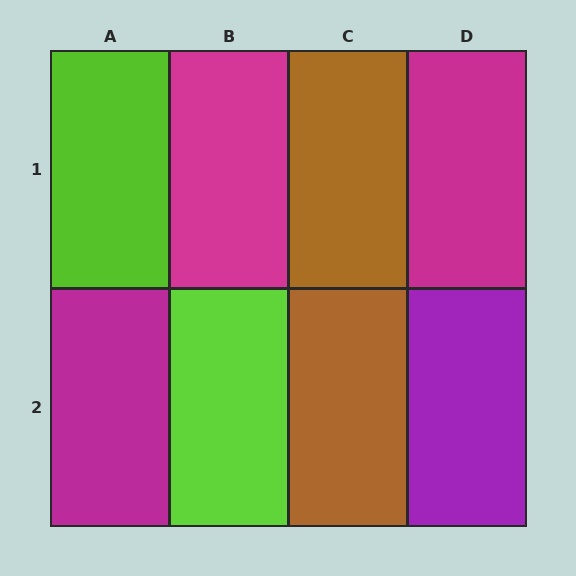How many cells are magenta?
3 cells are magenta.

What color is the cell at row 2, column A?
Magenta.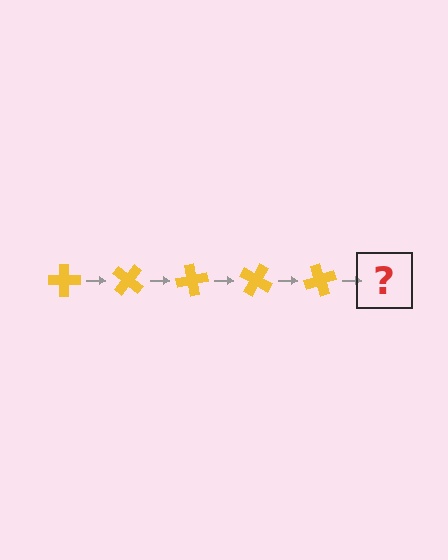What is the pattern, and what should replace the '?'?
The pattern is that the cross rotates 40 degrees each step. The '?' should be a yellow cross rotated 200 degrees.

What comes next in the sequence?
The next element should be a yellow cross rotated 200 degrees.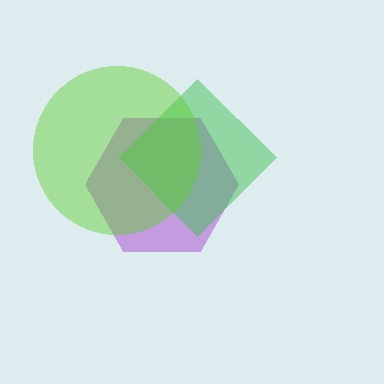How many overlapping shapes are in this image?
There are 3 overlapping shapes in the image.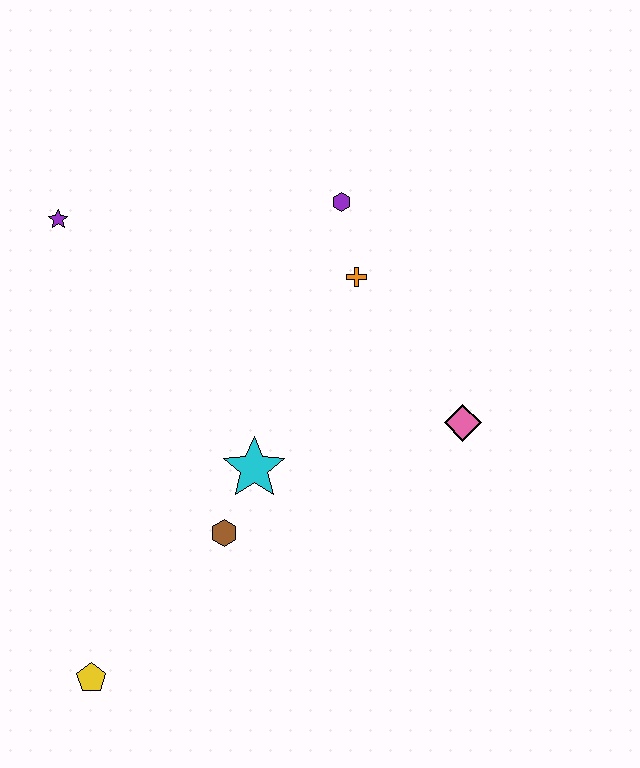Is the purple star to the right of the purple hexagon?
No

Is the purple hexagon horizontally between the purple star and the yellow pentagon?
No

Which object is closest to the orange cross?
The purple hexagon is closest to the orange cross.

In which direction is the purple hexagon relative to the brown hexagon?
The purple hexagon is above the brown hexagon.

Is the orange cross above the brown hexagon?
Yes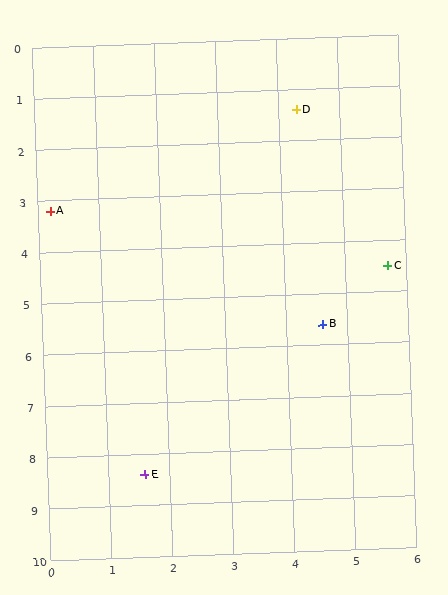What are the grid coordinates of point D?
Point D is at approximately (4.3, 1.4).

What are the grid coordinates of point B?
Point B is at approximately (4.6, 5.6).